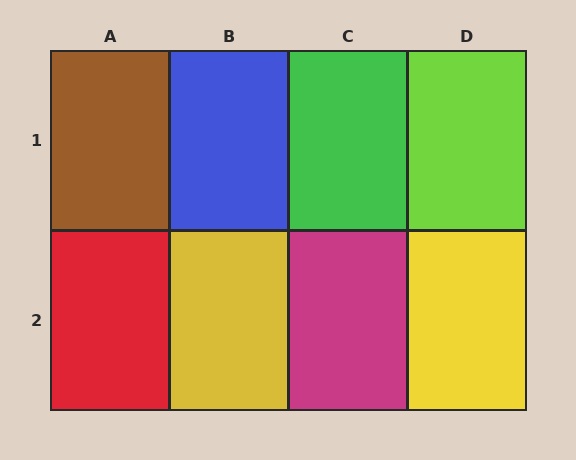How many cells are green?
1 cell is green.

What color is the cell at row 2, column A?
Red.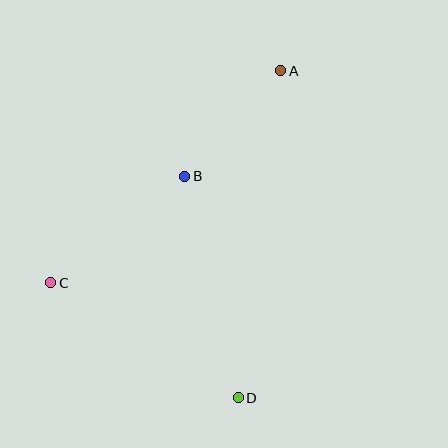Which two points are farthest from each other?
Points A and D are farthest from each other.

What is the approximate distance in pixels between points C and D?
The distance between C and D is approximately 220 pixels.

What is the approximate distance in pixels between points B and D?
The distance between B and D is approximately 228 pixels.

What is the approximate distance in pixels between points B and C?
The distance between B and C is approximately 171 pixels.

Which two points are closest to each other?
Points A and B are closest to each other.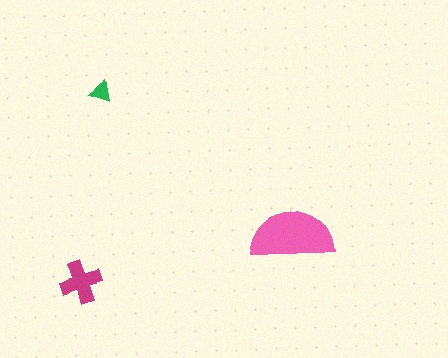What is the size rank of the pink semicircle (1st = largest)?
1st.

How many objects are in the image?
There are 3 objects in the image.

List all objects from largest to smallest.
The pink semicircle, the magenta cross, the green triangle.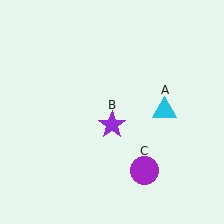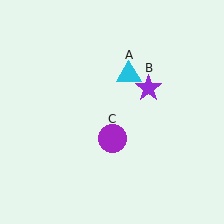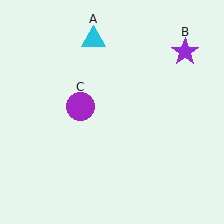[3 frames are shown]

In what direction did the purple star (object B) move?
The purple star (object B) moved up and to the right.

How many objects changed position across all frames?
3 objects changed position: cyan triangle (object A), purple star (object B), purple circle (object C).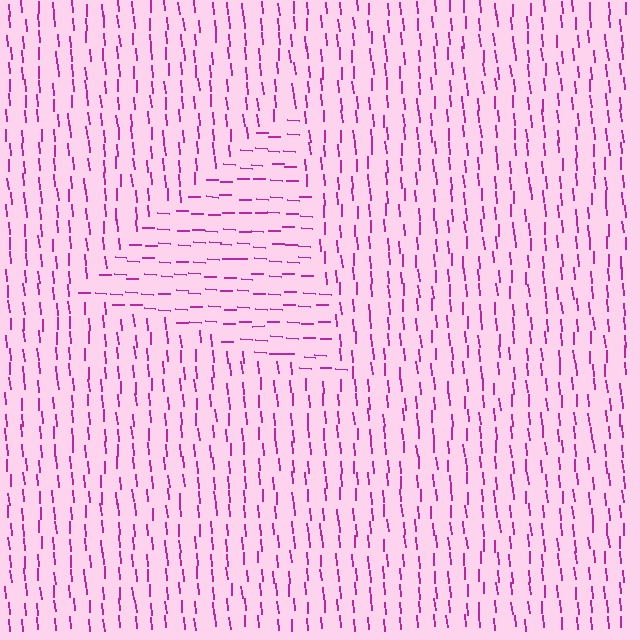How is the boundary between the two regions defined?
The boundary is defined purely by a change in line orientation (approximately 83 degrees difference). All lines are the same color and thickness.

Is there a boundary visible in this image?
Yes, there is a texture boundary formed by a change in line orientation.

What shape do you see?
I see a triangle.